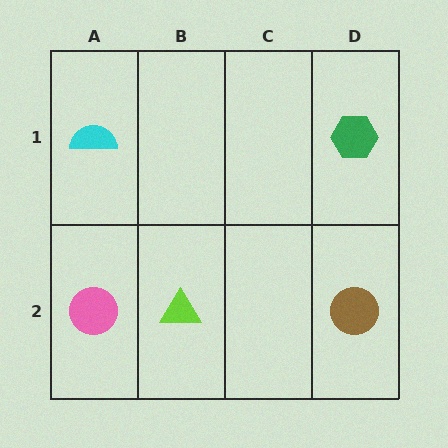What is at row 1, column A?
A cyan semicircle.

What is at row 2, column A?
A pink circle.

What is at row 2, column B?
A lime triangle.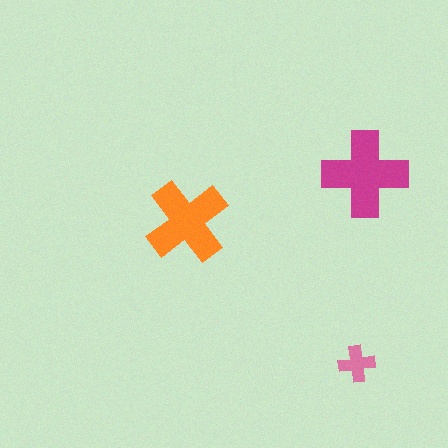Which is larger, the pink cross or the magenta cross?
The magenta one.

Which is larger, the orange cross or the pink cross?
The orange one.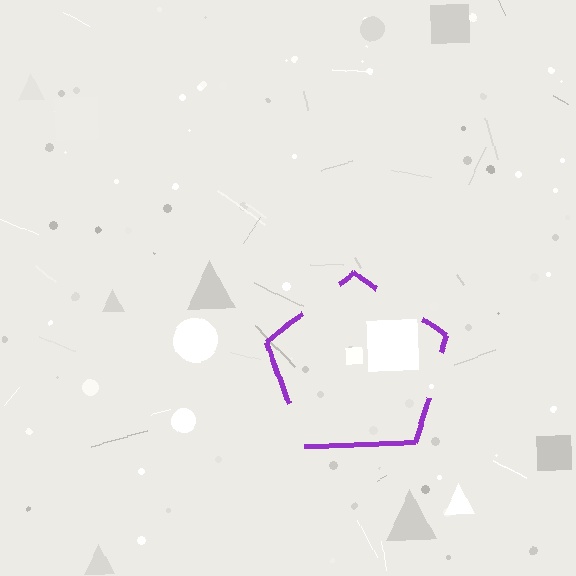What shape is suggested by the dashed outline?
The dashed outline suggests a pentagon.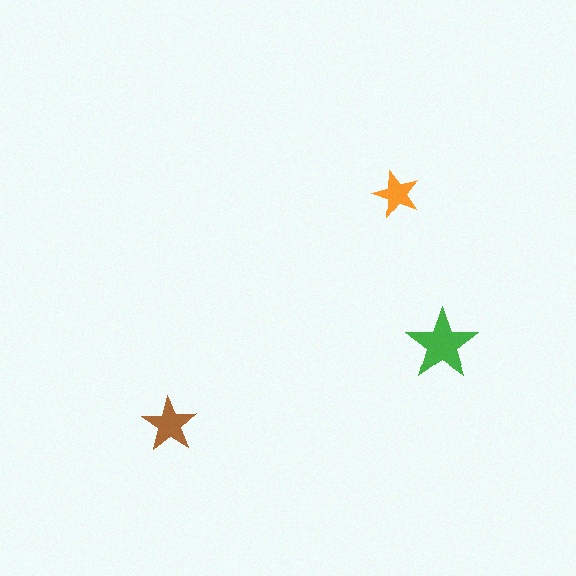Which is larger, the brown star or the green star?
The green one.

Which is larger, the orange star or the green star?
The green one.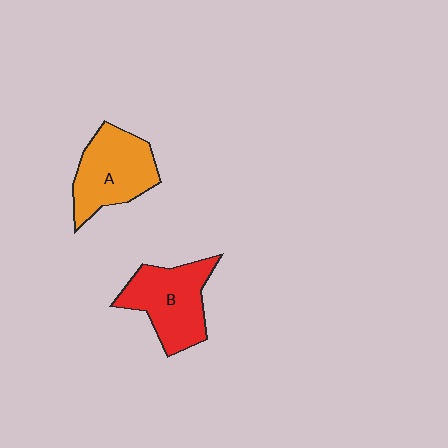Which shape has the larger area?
Shape B (red).